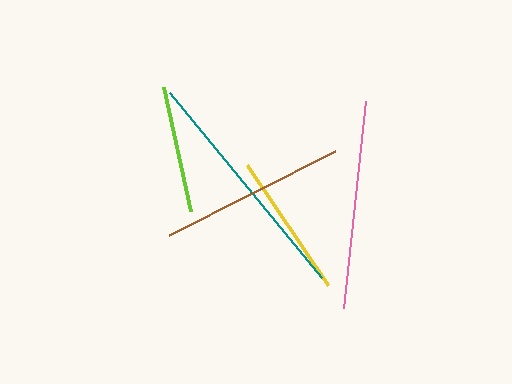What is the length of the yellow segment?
The yellow segment is approximately 145 pixels long.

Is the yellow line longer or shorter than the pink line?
The pink line is longer than the yellow line.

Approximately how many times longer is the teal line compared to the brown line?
The teal line is approximately 1.3 times the length of the brown line.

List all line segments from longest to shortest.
From longest to shortest: teal, pink, brown, yellow, lime.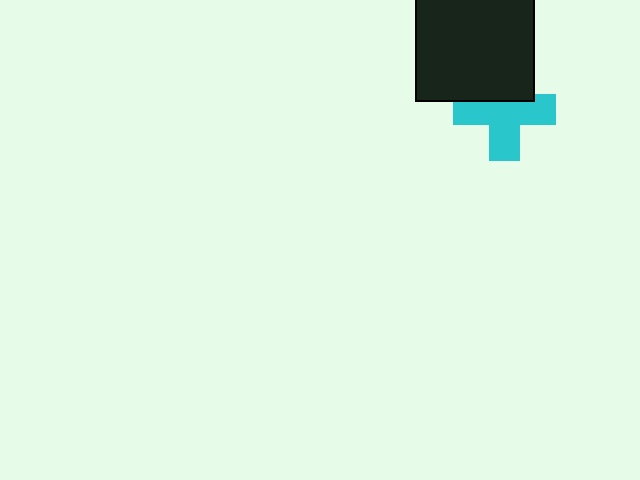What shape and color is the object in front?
The object in front is a black square.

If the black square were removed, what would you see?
You would see the complete cyan cross.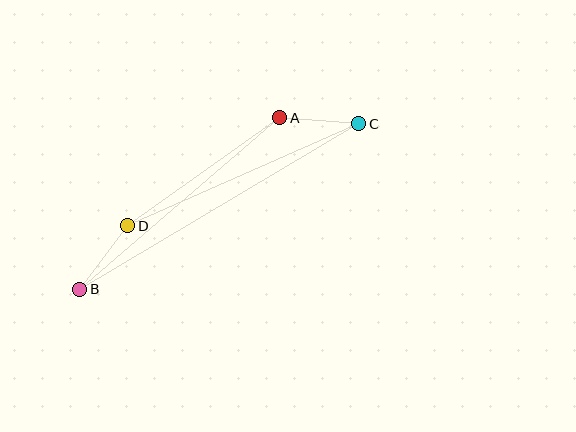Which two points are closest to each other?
Points A and C are closest to each other.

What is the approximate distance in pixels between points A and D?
The distance between A and D is approximately 186 pixels.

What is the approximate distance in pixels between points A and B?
The distance between A and B is approximately 263 pixels.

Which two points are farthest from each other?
Points B and C are farthest from each other.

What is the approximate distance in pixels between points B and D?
The distance between B and D is approximately 80 pixels.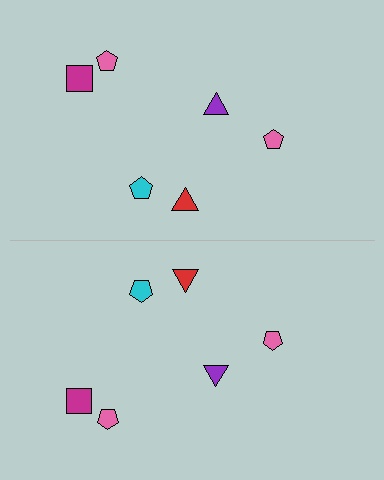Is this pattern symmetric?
Yes, this pattern has bilateral (reflection) symmetry.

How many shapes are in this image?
There are 12 shapes in this image.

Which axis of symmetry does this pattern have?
The pattern has a horizontal axis of symmetry running through the center of the image.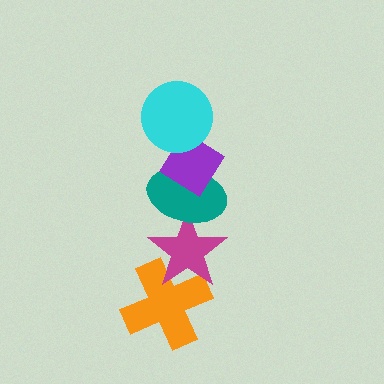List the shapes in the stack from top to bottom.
From top to bottom: the cyan circle, the purple diamond, the teal ellipse, the magenta star, the orange cross.